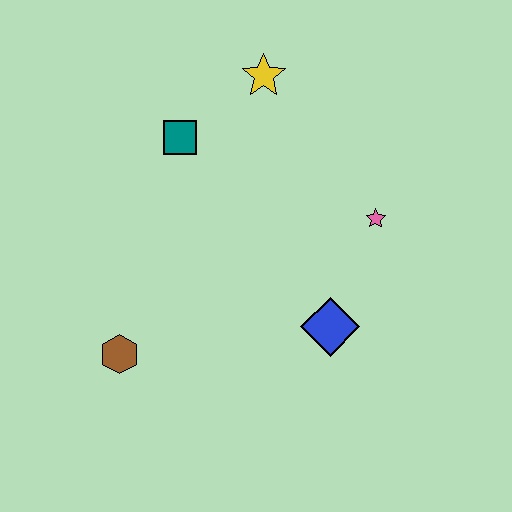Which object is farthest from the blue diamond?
The yellow star is farthest from the blue diamond.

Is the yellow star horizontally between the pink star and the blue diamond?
No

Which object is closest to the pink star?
The blue diamond is closest to the pink star.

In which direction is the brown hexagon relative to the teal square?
The brown hexagon is below the teal square.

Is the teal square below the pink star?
No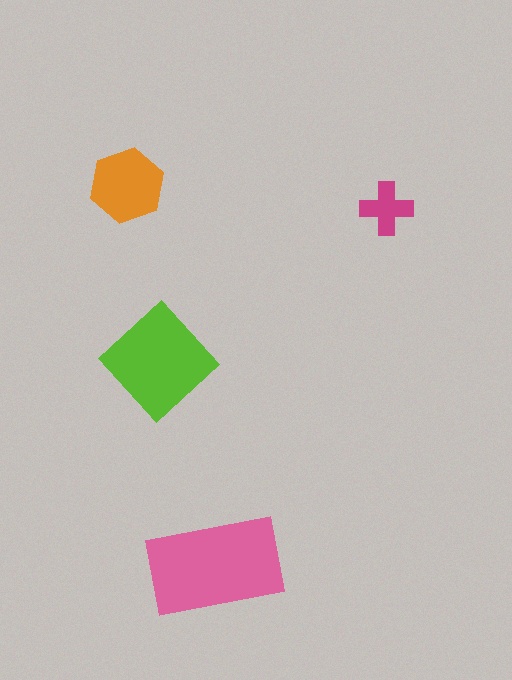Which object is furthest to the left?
The orange hexagon is leftmost.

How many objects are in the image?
There are 4 objects in the image.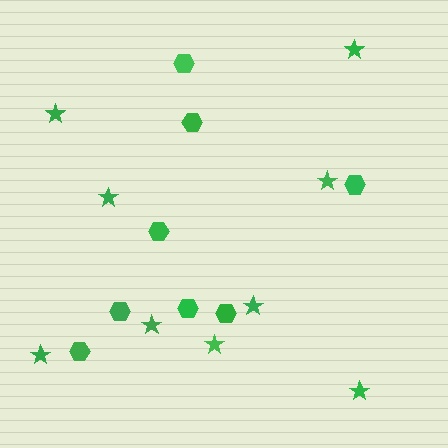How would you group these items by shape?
There are 2 groups: one group of hexagons (8) and one group of stars (9).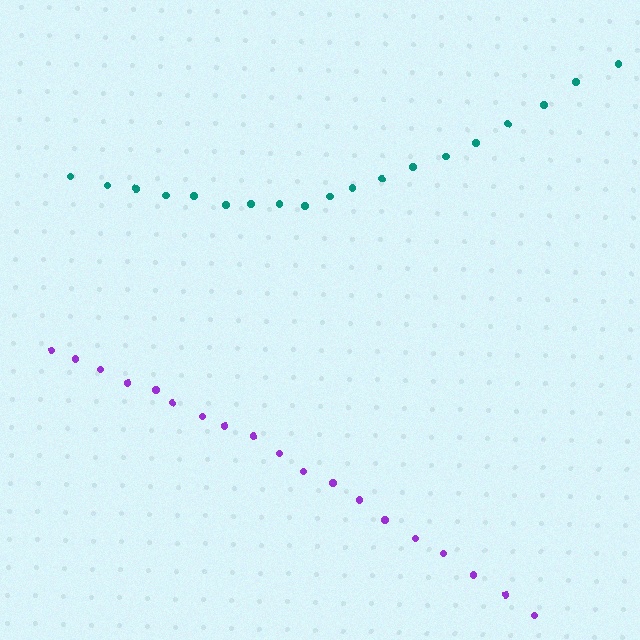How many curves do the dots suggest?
There are 2 distinct paths.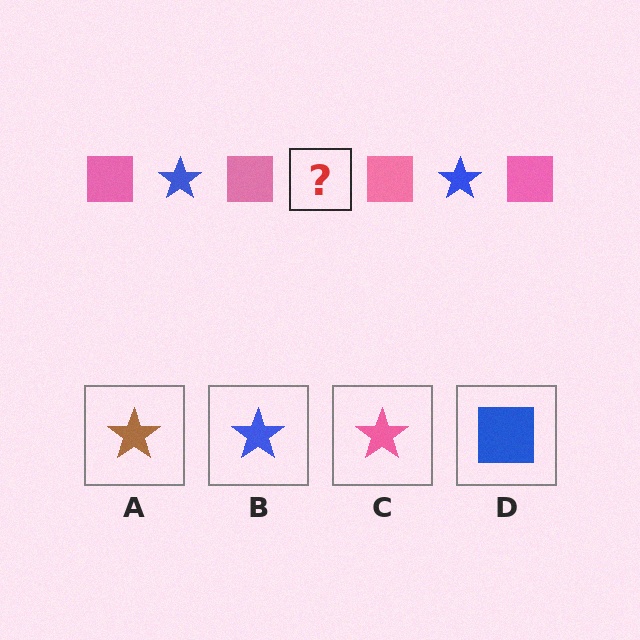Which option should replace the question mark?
Option B.